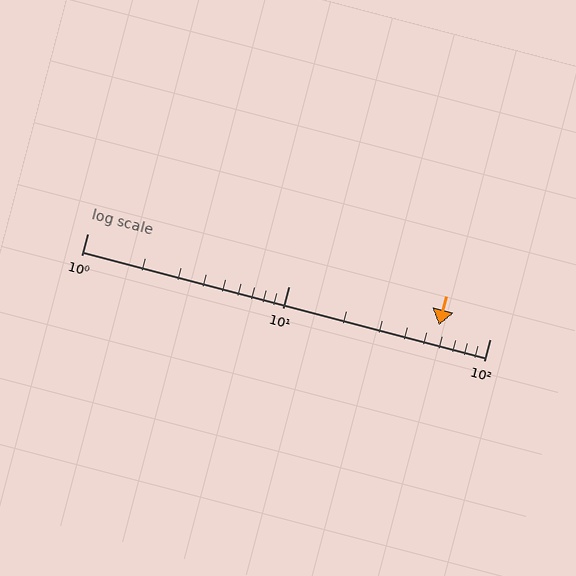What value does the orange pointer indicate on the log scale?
The pointer indicates approximately 56.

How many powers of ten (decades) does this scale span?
The scale spans 2 decades, from 1 to 100.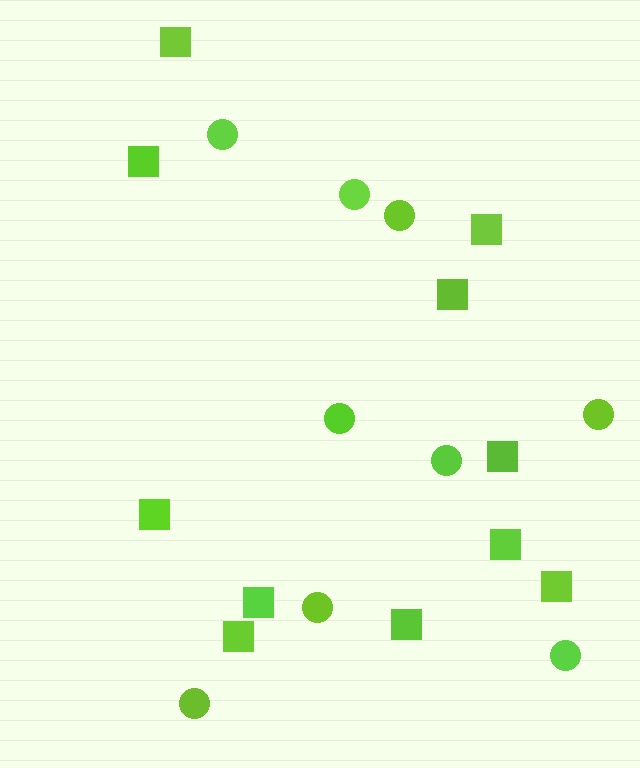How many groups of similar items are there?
There are 2 groups: one group of squares (11) and one group of circles (9).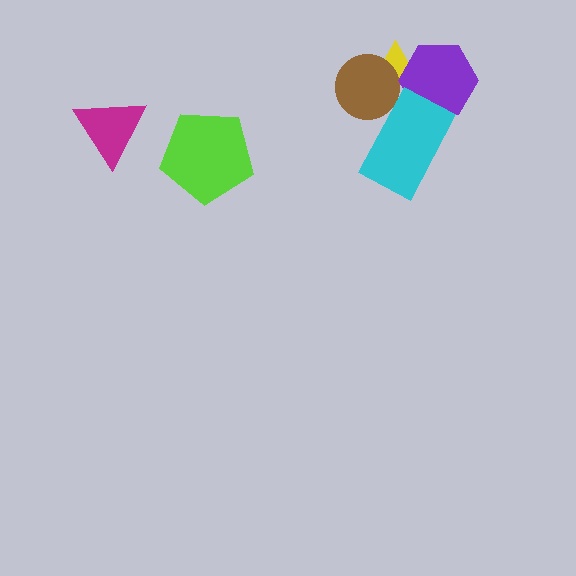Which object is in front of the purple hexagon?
The cyan rectangle is in front of the purple hexagon.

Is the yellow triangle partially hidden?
Yes, it is partially covered by another shape.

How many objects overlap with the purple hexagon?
2 objects overlap with the purple hexagon.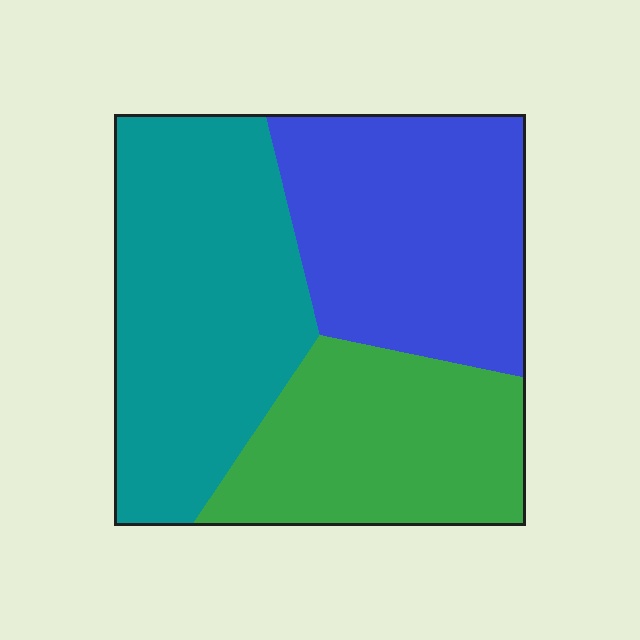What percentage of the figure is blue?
Blue covers 33% of the figure.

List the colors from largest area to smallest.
From largest to smallest: teal, blue, green.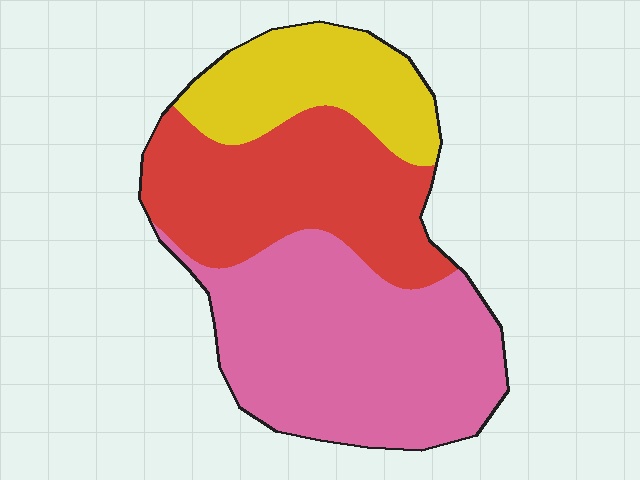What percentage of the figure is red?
Red covers about 35% of the figure.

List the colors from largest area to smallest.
From largest to smallest: pink, red, yellow.